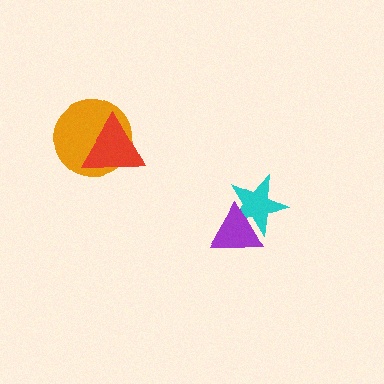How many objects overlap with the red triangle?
1 object overlaps with the red triangle.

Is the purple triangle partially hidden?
No, no other shape covers it.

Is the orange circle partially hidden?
Yes, it is partially covered by another shape.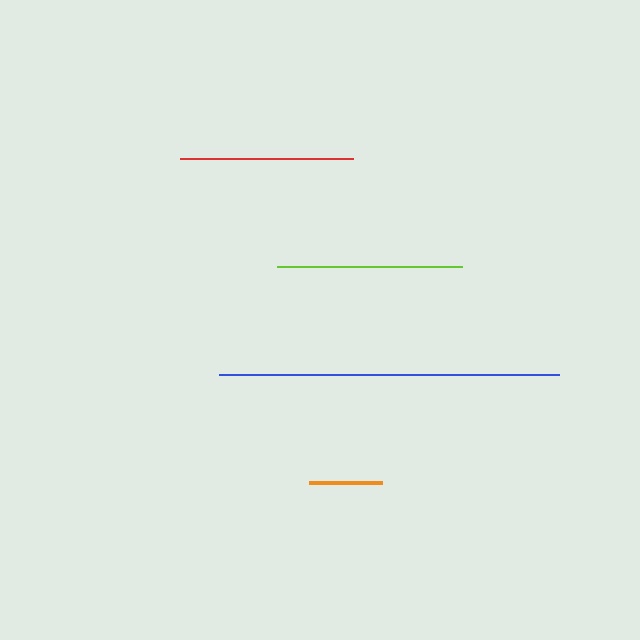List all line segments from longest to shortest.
From longest to shortest: blue, lime, red, orange.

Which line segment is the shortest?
The orange line is the shortest at approximately 73 pixels.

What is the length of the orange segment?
The orange segment is approximately 73 pixels long.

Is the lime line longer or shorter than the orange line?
The lime line is longer than the orange line.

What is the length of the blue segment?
The blue segment is approximately 340 pixels long.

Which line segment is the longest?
The blue line is the longest at approximately 340 pixels.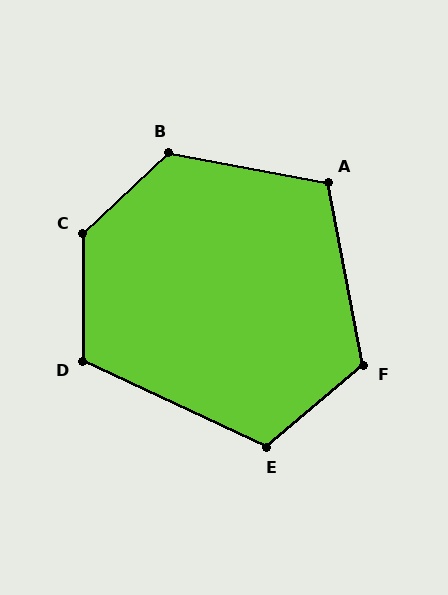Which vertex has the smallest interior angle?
A, at approximately 112 degrees.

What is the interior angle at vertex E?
Approximately 115 degrees (obtuse).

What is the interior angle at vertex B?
Approximately 126 degrees (obtuse).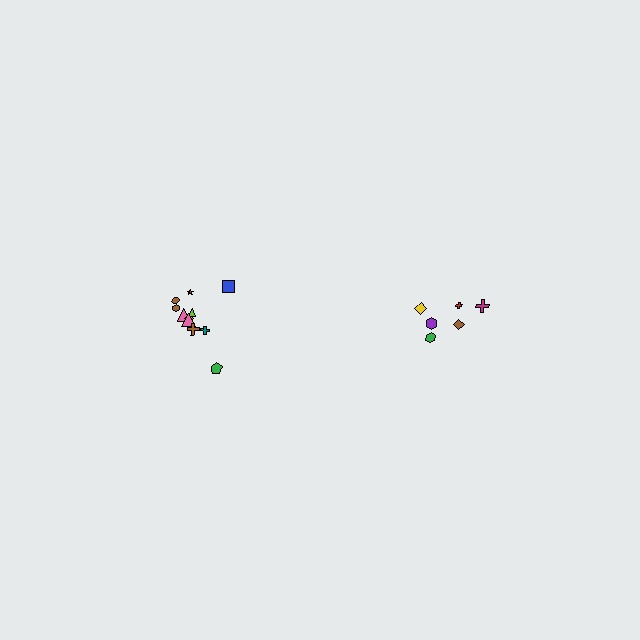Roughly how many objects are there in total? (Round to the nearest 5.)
Roughly 20 objects in total.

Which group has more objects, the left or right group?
The left group.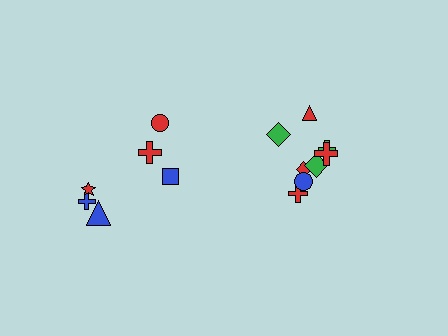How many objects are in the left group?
There are 6 objects.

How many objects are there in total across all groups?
There are 14 objects.